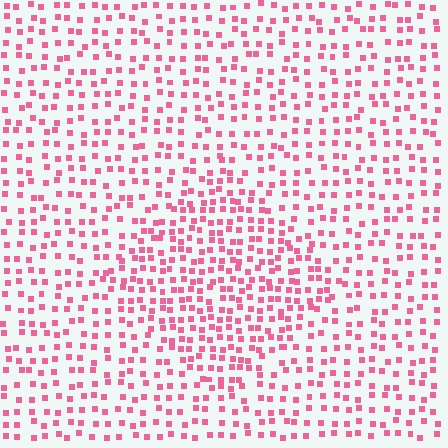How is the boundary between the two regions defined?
The boundary is defined by a change in element density (approximately 1.7x ratio). All elements are the same color, size, and shape.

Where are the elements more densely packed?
The elements are more densely packed inside the diamond boundary.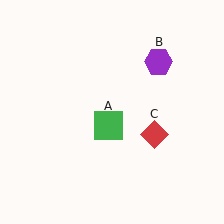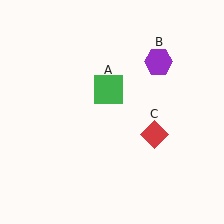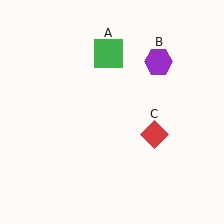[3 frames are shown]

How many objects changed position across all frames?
1 object changed position: green square (object A).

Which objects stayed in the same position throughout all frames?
Purple hexagon (object B) and red diamond (object C) remained stationary.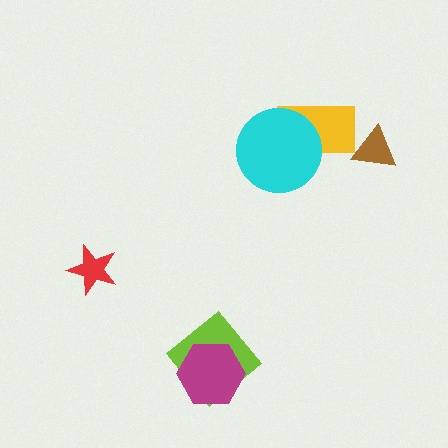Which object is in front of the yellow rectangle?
The cyan circle is in front of the yellow rectangle.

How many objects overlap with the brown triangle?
0 objects overlap with the brown triangle.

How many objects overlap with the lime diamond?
1 object overlaps with the lime diamond.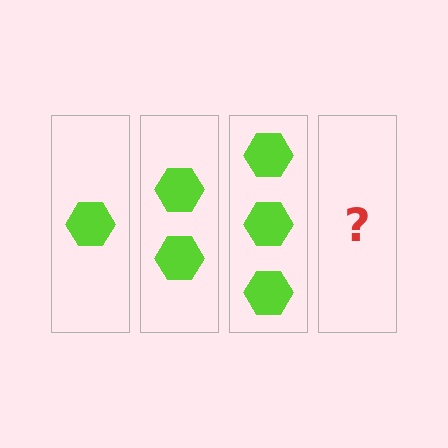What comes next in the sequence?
The next element should be 4 hexagons.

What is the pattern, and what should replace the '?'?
The pattern is that each step adds one more hexagon. The '?' should be 4 hexagons.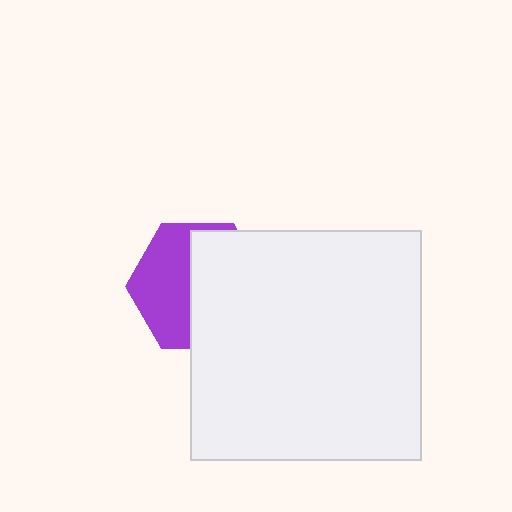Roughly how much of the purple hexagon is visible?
A small part of it is visible (roughly 45%).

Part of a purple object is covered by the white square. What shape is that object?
It is a hexagon.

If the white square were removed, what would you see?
You would see the complete purple hexagon.